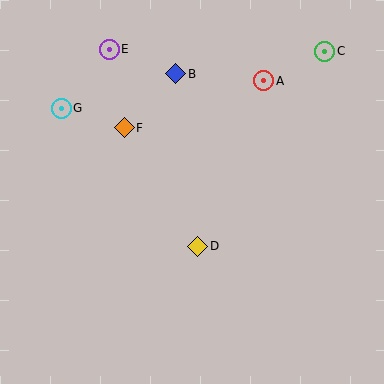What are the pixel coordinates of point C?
Point C is at (325, 51).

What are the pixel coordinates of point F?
Point F is at (124, 128).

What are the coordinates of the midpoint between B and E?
The midpoint between B and E is at (142, 62).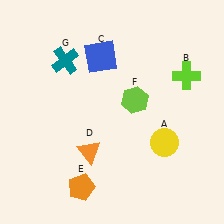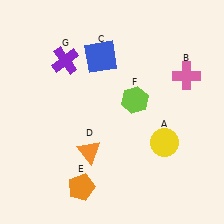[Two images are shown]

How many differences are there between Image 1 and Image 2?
There are 2 differences between the two images.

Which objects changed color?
B changed from lime to pink. G changed from teal to purple.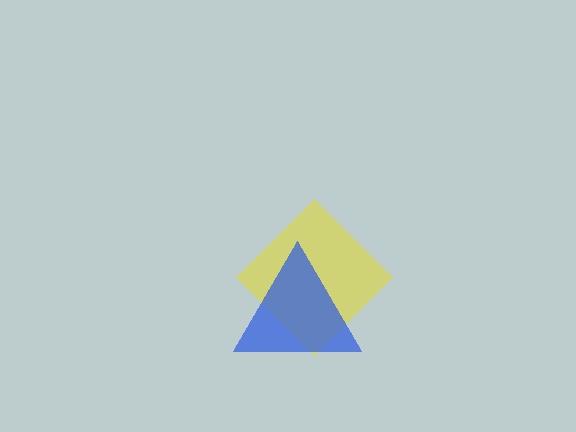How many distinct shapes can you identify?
There are 2 distinct shapes: a yellow diamond, a blue triangle.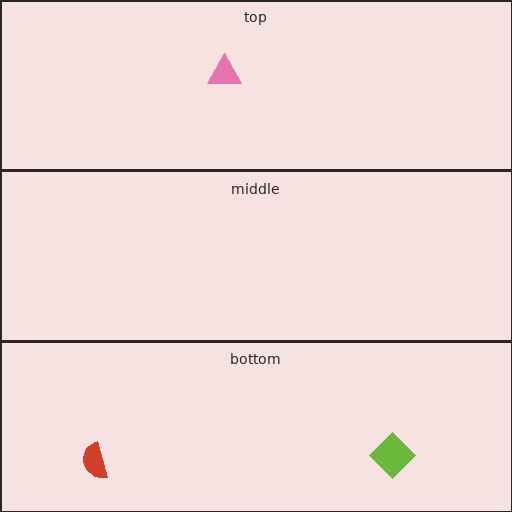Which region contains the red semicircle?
The bottom region.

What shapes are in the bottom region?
The red semicircle, the lime diamond.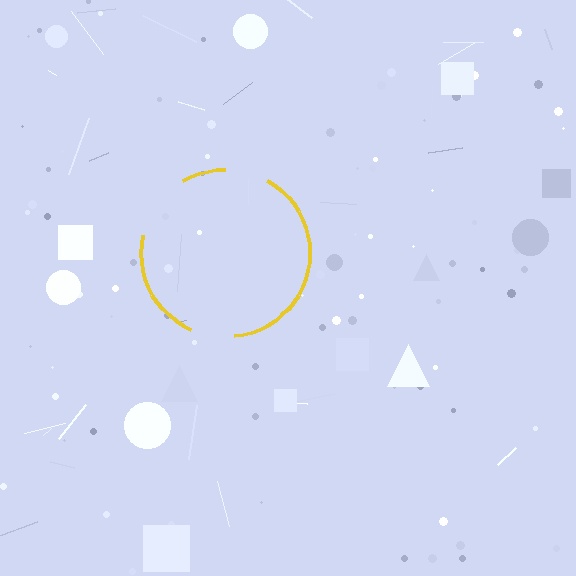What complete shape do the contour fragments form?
The contour fragments form a circle.